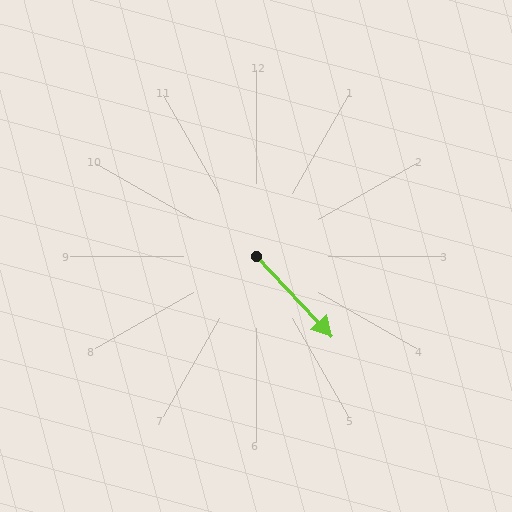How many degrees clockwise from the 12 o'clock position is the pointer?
Approximately 137 degrees.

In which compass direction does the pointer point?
Southeast.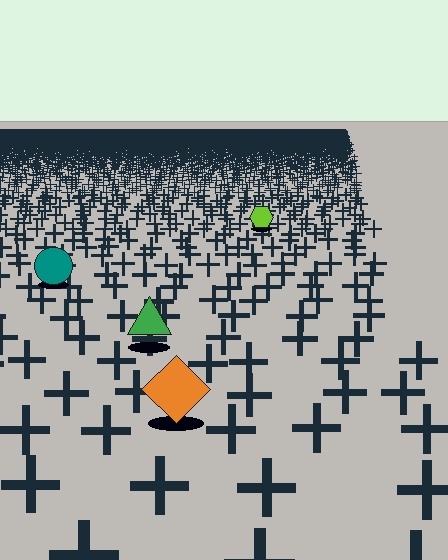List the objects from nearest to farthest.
From nearest to farthest: the orange diamond, the green triangle, the teal circle, the lime hexagon.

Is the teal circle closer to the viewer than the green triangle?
No. The green triangle is closer — you can tell from the texture gradient: the ground texture is coarser near it.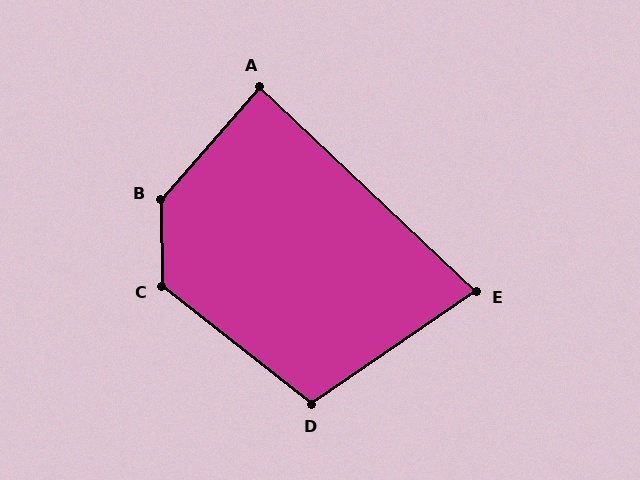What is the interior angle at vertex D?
Approximately 107 degrees (obtuse).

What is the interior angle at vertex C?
Approximately 129 degrees (obtuse).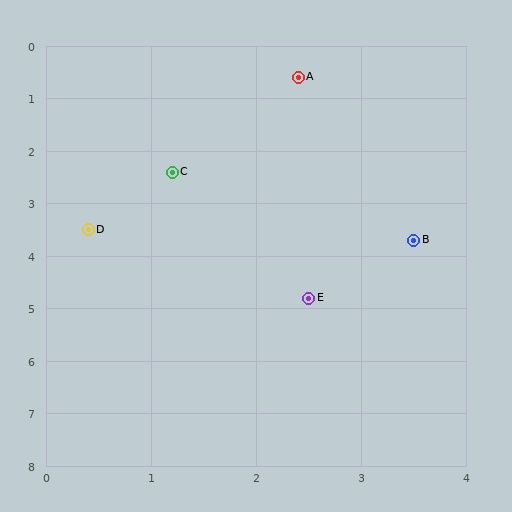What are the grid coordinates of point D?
Point D is at approximately (0.4, 3.5).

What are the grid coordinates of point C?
Point C is at approximately (1.2, 2.4).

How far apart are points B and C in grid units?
Points B and C are about 2.6 grid units apart.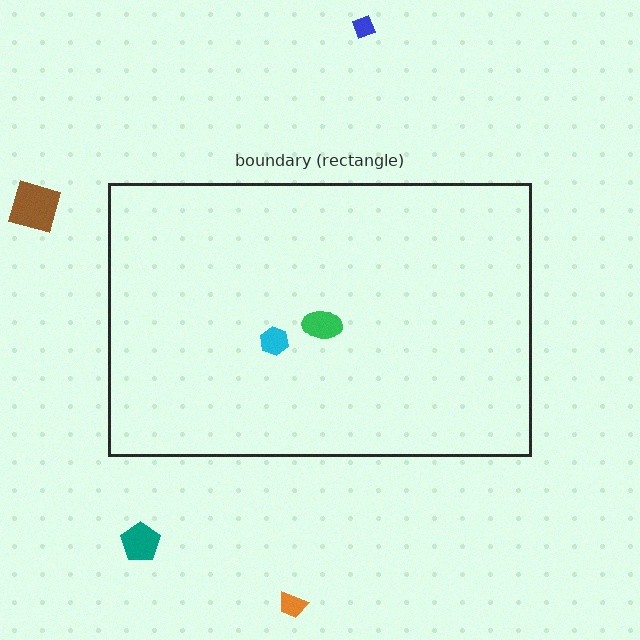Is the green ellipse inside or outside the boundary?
Inside.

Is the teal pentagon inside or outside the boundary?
Outside.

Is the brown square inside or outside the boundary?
Outside.